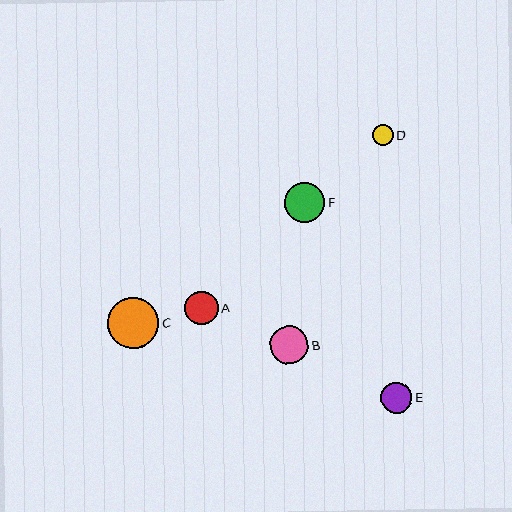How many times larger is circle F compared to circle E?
Circle F is approximately 1.3 times the size of circle E.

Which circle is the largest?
Circle C is the largest with a size of approximately 51 pixels.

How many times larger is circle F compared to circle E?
Circle F is approximately 1.3 times the size of circle E.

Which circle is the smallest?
Circle D is the smallest with a size of approximately 21 pixels.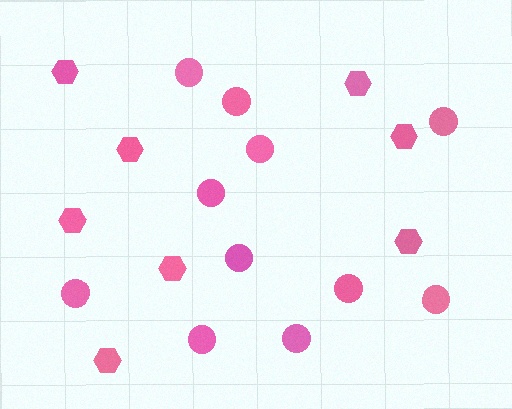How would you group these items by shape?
There are 2 groups: one group of circles (11) and one group of hexagons (8).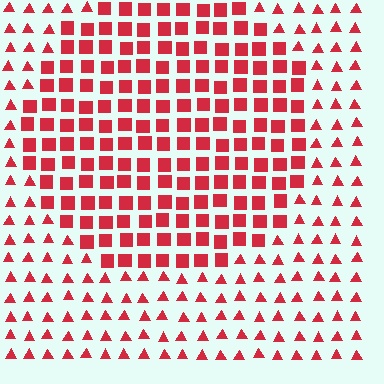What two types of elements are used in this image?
The image uses squares inside the circle region and triangles outside it.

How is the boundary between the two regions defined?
The boundary is defined by a change in element shape: squares inside vs. triangles outside. All elements share the same color and spacing.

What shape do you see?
I see a circle.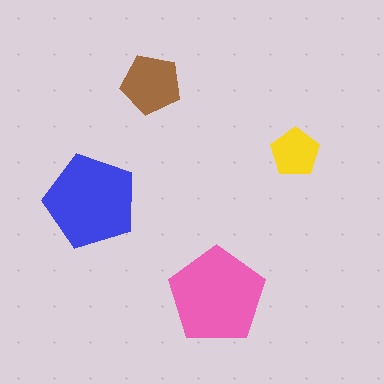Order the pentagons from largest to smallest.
the pink one, the blue one, the brown one, the yellow one.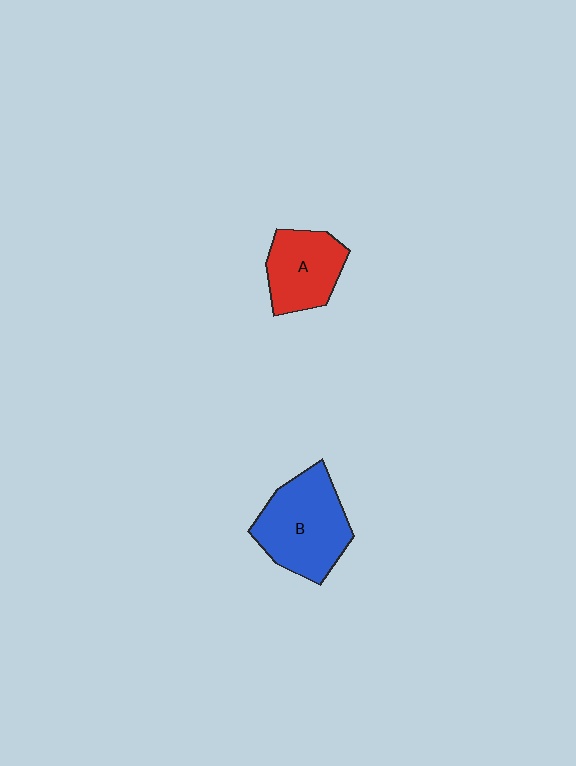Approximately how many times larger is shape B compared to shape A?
Approximately 1.4 times.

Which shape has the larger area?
Shape B (blue).